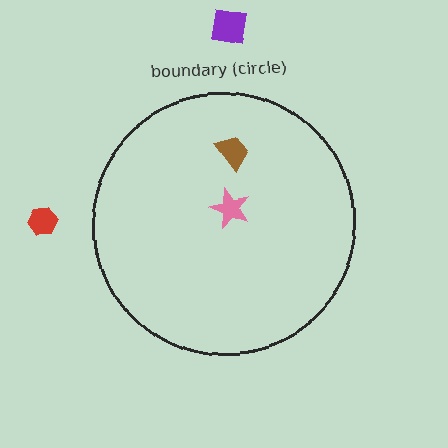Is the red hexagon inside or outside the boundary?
Outside.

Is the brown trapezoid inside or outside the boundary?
Inside.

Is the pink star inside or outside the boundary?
Inside.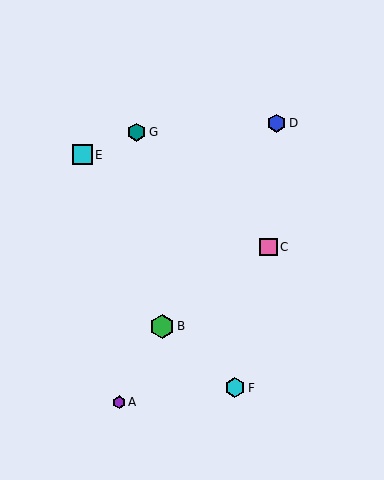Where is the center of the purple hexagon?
The center of the purple hexagon is at (119, 402).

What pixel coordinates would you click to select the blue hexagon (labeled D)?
Click at (277, 123) to select the blue hexagon D.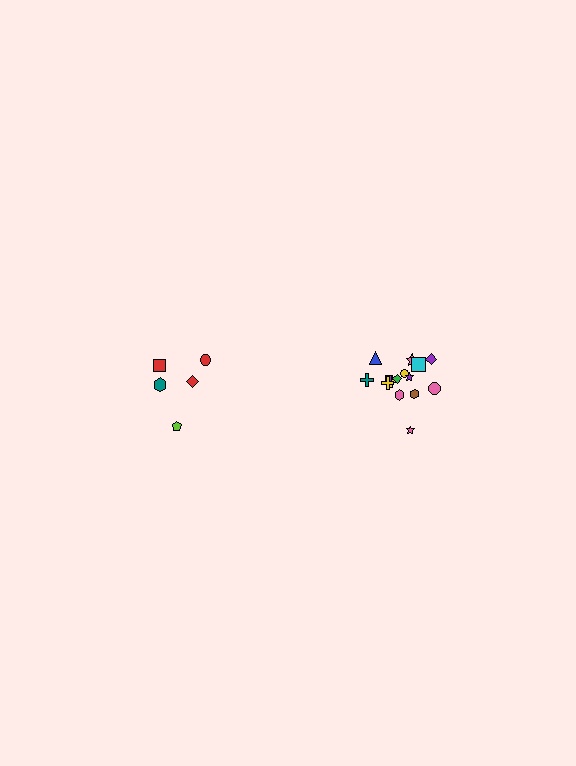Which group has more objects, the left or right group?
The right group.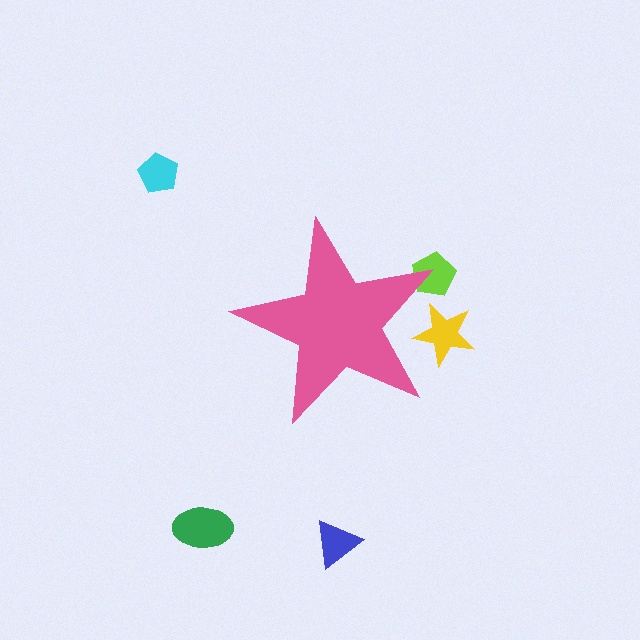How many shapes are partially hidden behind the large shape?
2 shapes are partially hidden.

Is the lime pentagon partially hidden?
Yes, the lime pentagon is partially hidden behind the pink star.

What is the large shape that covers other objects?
A pink star.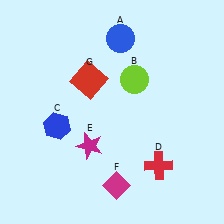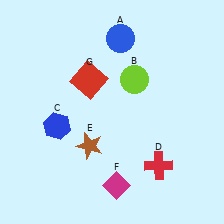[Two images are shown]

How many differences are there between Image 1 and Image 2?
There is 1 difference between the two images.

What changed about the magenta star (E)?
In Image 1, E is magenta. In Image 2, it changed to brown.